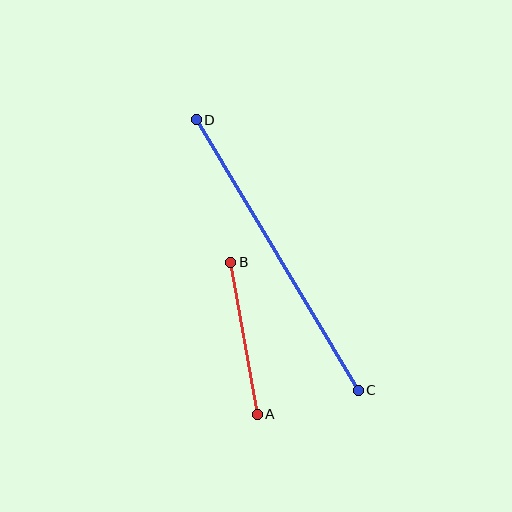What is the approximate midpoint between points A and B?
The midpoint is at approximately (244, 338) pixels.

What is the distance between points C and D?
The distance is approximately 315 pixels.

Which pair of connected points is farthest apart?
Points C and D are farthest apart.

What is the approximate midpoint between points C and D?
The midpoint is at approximately (277, 255) pixels.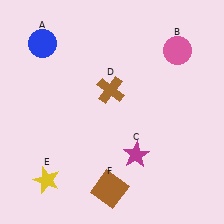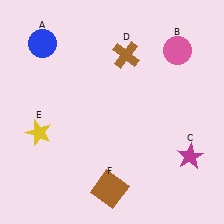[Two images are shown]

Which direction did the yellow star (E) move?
The yellow star (E) moved up.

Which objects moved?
The objects that moved are: the magenta star (C), the brown cross (D), the yellow star (E).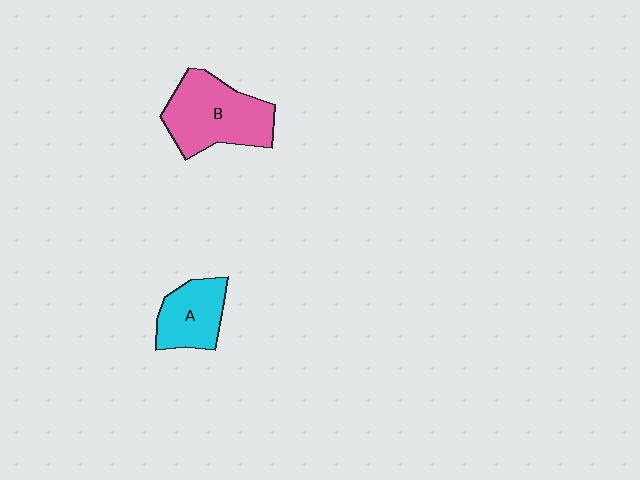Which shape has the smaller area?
Shape A (cyan).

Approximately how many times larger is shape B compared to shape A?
Approximately 1.6 times.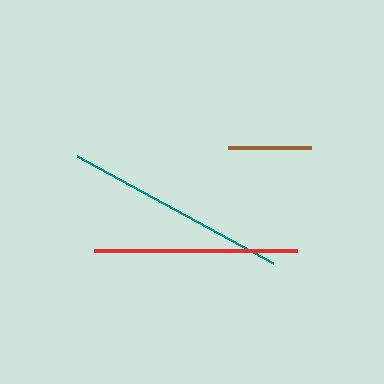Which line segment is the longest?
The teal line is the longest at approximately 223 pixels.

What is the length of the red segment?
The red segment is approximately 203 pixels long.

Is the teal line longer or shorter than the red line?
The teal line is longer than the red line.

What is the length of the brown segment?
The brown segment is approximately 82 pixels long.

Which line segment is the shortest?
The brown line is the shortest at approximately 82 pixels.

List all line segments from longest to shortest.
From longest to shortest: teal, red, brown.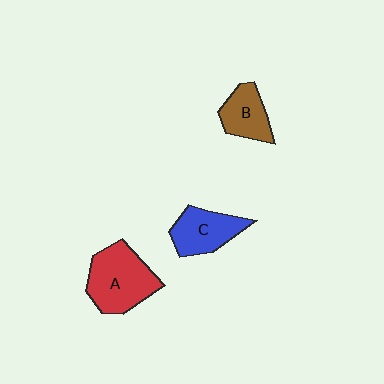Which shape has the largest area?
Shape A (red).